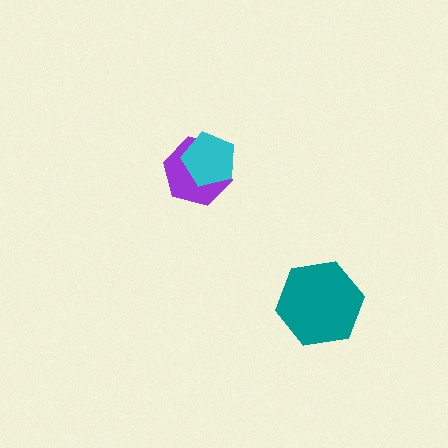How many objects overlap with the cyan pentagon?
1 object overlaps with the cyan pentagon.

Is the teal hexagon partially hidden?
No, no other shape covers it.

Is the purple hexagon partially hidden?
Yes, it is partially covered by another shape.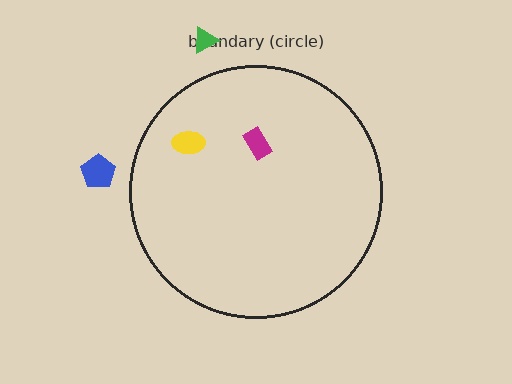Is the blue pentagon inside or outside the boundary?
Outside.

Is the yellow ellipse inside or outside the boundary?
Inside.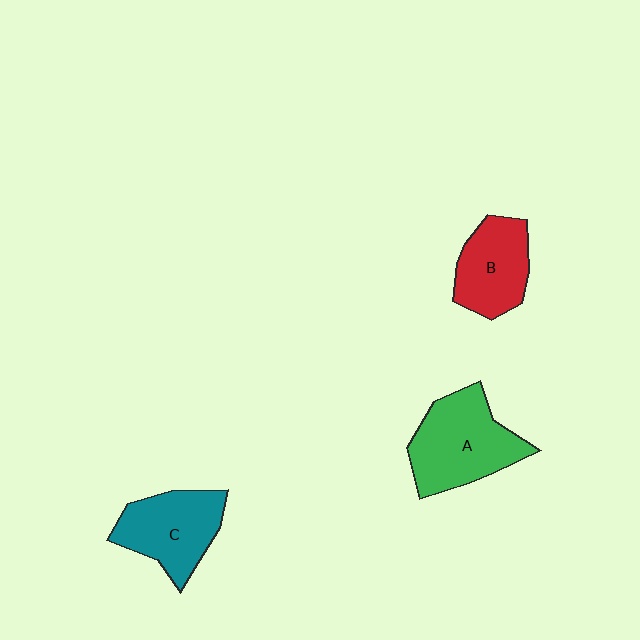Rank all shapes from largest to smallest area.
From largest to smallest: A (green), C (teal), B (red).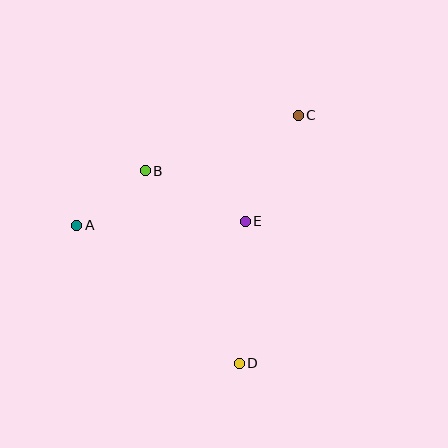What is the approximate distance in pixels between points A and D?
The distance between A and D is approximately 213 pixels.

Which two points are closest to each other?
Points A and B are closest to each other.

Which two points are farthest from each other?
Points C and D are farthest from each other.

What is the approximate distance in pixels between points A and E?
The distance between A and E is approximately 169 pixels.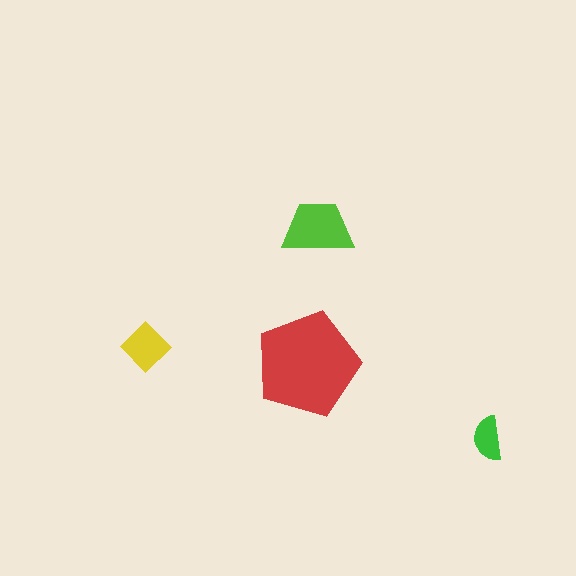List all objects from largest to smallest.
The red pentagon, the lime trapezoid, the yellow diamond, the green semicircle.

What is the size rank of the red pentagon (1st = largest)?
1st.